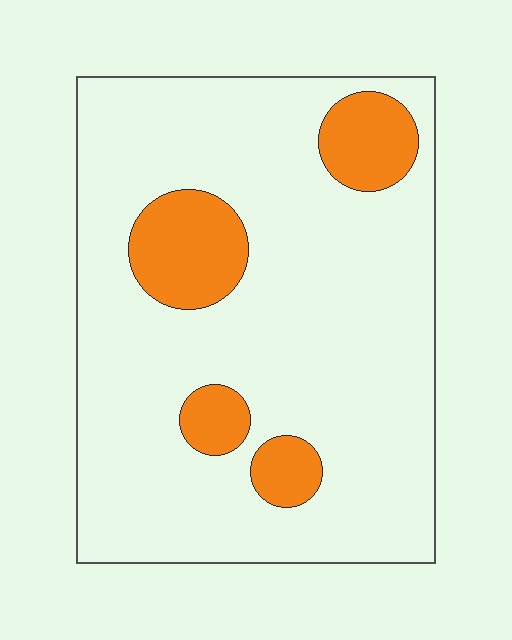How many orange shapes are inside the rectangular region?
4.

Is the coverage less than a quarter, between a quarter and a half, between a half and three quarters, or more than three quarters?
Less than a quarter.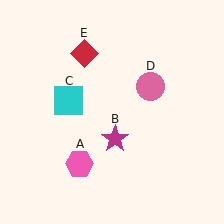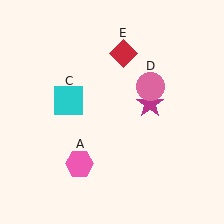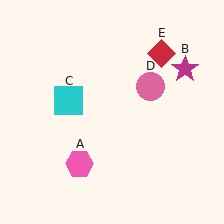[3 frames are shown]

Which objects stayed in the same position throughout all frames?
Pink hexagon (object A) and cyan square (object C) and pink circle (object D) remained stationary.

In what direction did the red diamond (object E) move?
The red diamond (object E) moved right.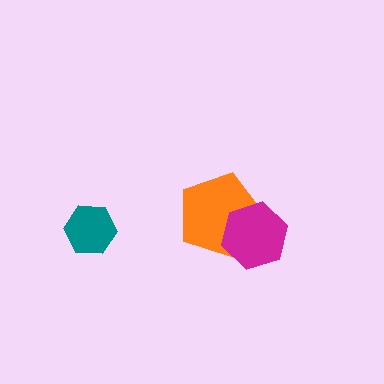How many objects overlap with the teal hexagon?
0 objects overlap with the teal hexagon.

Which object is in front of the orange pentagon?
The magenta hexagon is in front of the orange pentagon.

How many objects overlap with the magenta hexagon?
1 object overlaps with the magenta hexagon.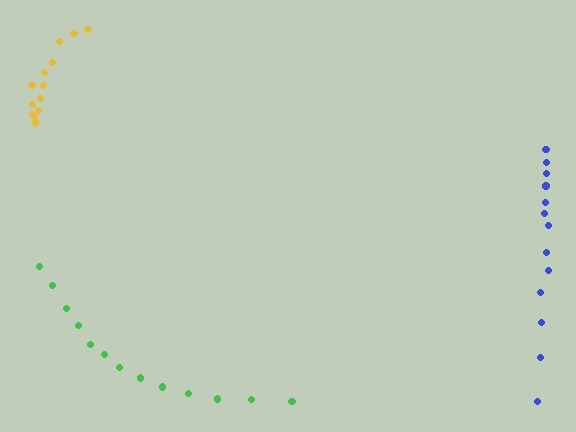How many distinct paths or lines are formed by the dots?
There are 3 distinct paths.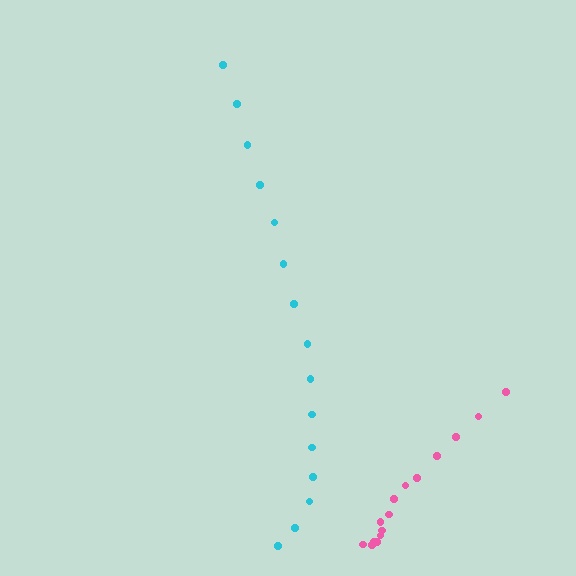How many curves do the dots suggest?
There are 2 distinct paths.